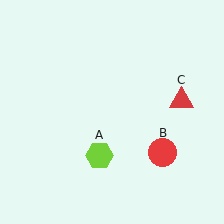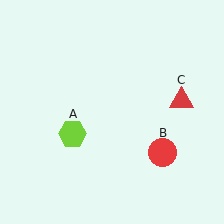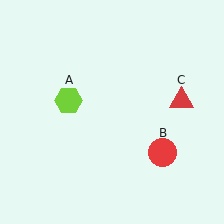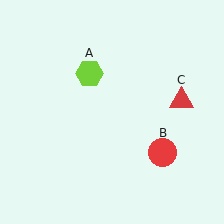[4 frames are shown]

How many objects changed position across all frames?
1 object changed position: lime hexagon (object A).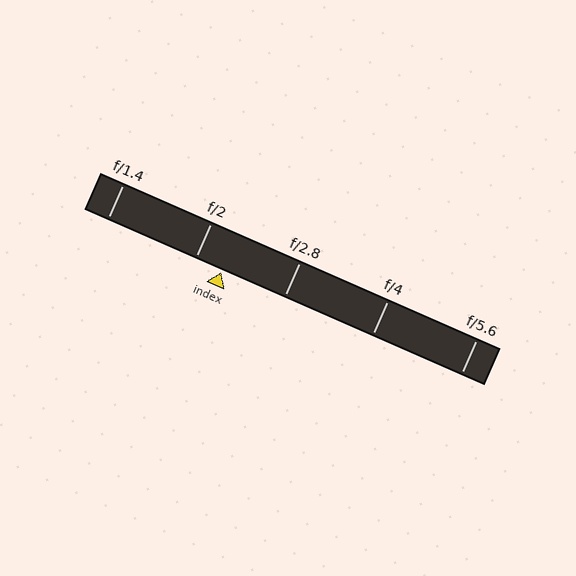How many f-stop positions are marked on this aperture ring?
There are 5 f-stop positions marked.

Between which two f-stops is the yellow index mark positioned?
The index mark is between f/2 and f/2.8.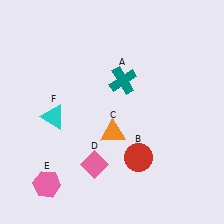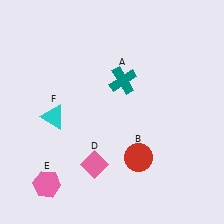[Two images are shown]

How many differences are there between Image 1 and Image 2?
There is 1 difference between the two images.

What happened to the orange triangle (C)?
The orange triangle (C) was removed in Image 2. It was in the bottom-right area of Image 1.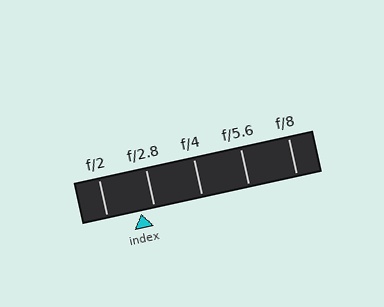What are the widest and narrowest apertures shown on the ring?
The widest aperture shown is f/2 and the narrowest is f/8.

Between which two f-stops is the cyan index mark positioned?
The index mark is between f/2 and f/2.8.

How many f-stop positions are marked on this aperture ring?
There are 5 f-stop positions marked.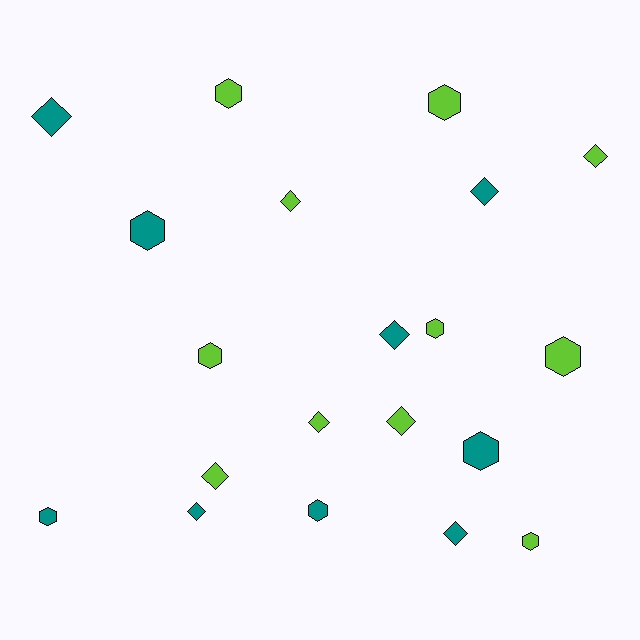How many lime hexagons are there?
There are 6 lime hexagons.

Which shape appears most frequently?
Hexagon, with 10 objects.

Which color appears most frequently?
Lime, with 11 objects.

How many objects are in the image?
There are 20 objects.